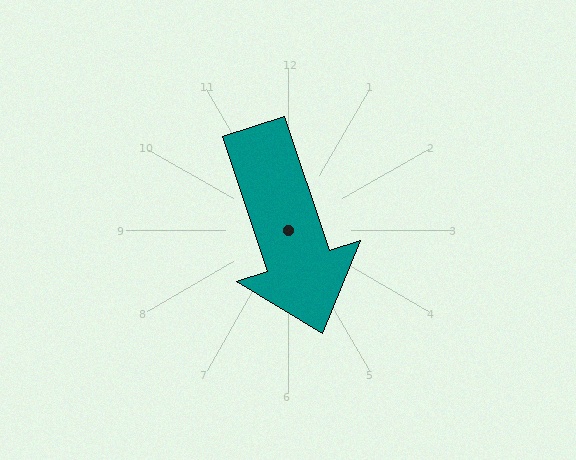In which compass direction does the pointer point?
South.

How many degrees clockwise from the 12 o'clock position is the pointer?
Approximately 162 degrees.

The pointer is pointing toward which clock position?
Roughly 5 o'clock.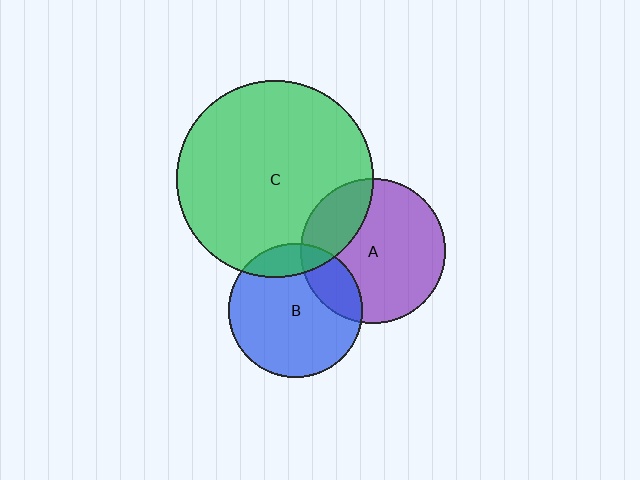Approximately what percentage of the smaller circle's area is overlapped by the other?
Approximately 25%.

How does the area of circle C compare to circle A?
Approximately 1.8 times.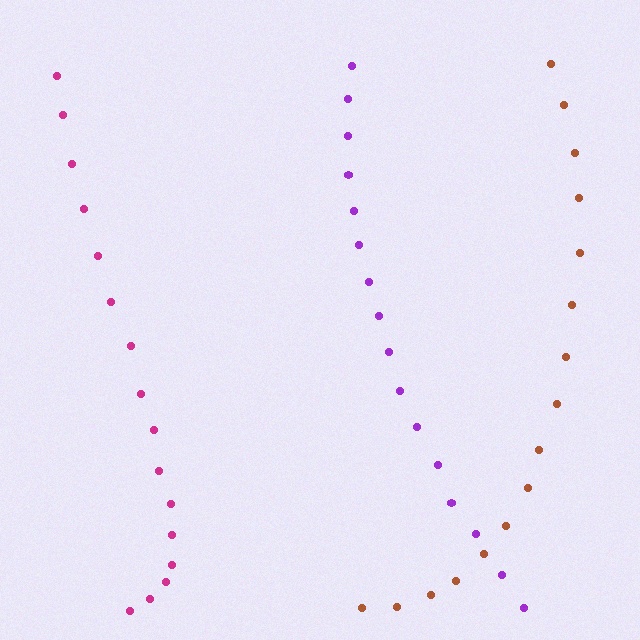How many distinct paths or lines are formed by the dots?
There are 3 distinct paths.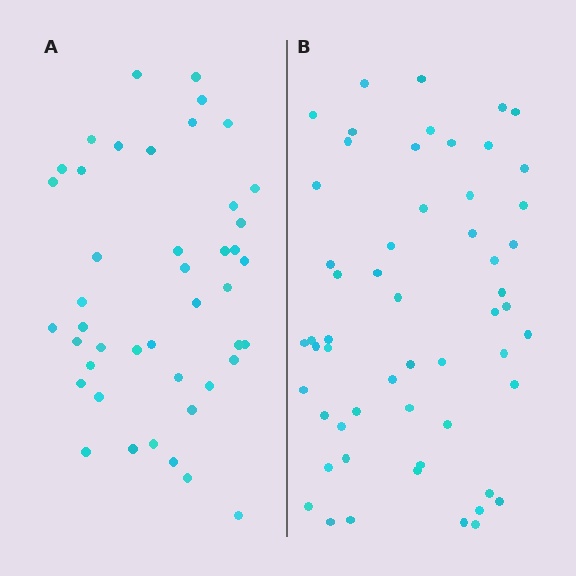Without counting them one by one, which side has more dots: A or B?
Region B (the right region) has more dots.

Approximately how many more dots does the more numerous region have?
Region B has roughly 12 or so more dots than region A.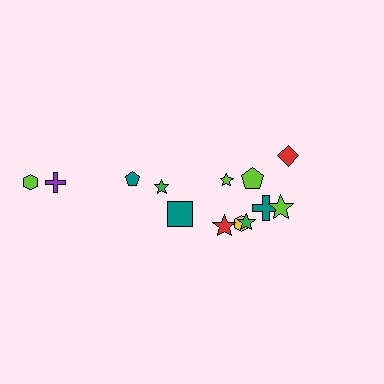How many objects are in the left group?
There are 5 objects.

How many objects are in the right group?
There are 8 objects.